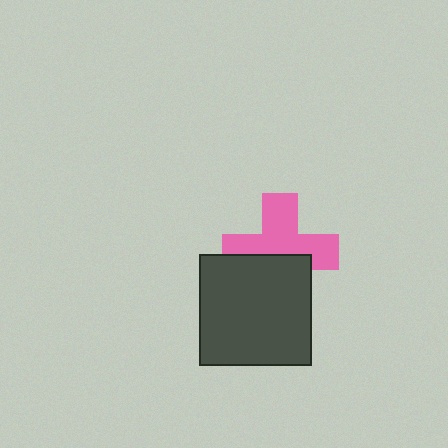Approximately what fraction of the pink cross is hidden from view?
Roughly 41% of the pink cross is hidden behind the dark gray square.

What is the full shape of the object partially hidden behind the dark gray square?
The partially hidden object is a pink cross.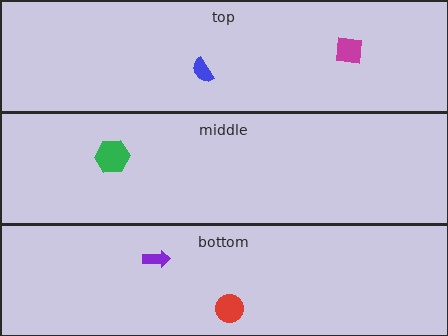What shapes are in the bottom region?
The purple arrow, the red circle.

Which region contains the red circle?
The bottom region.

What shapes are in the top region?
The magenta square, the blue semicircle.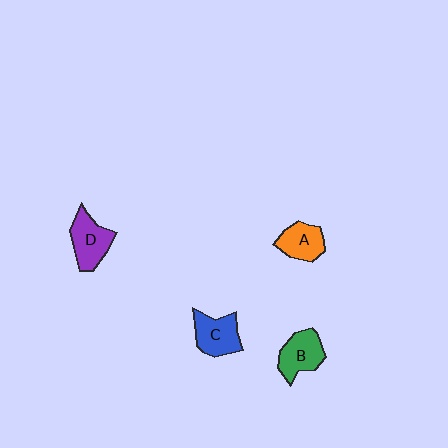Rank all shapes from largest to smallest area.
From largest to smallest: D (purple), C (blue), B (green), A (orange).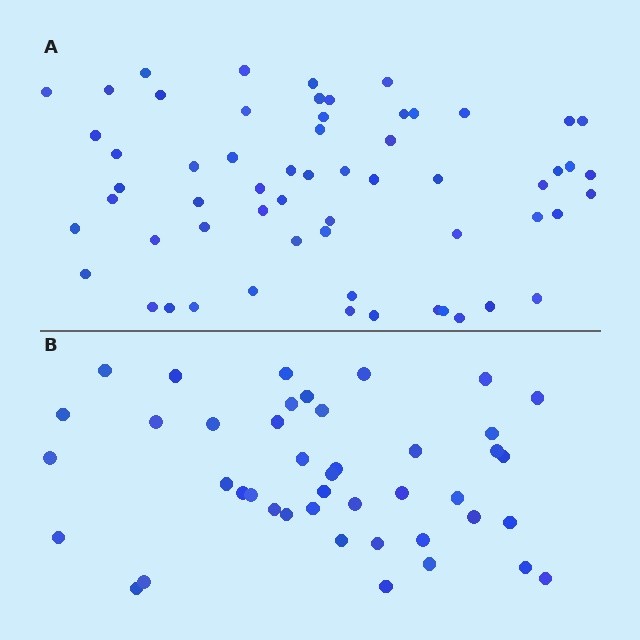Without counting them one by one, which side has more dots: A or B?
Region A (the top region) has more dots.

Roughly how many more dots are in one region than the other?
Region A has approximately 15 more dots than region B.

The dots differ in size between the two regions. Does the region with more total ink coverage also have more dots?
No. Region B has more total ink coverage because its dots are larger, but region A actually contains more individual dots. Total area can be misleading — the number of items is what matters here.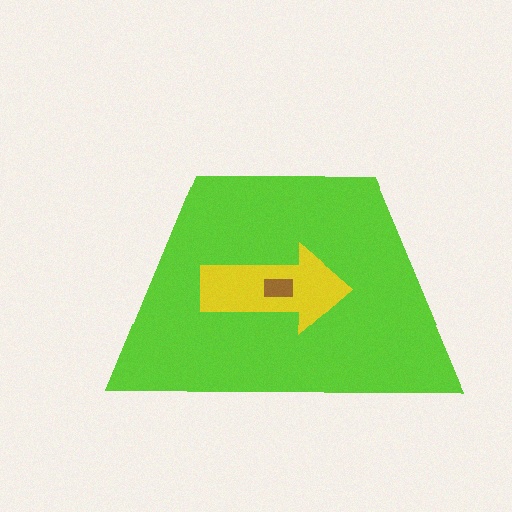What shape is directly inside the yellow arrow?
The brown rectangle.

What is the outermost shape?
The lime trapezoid.